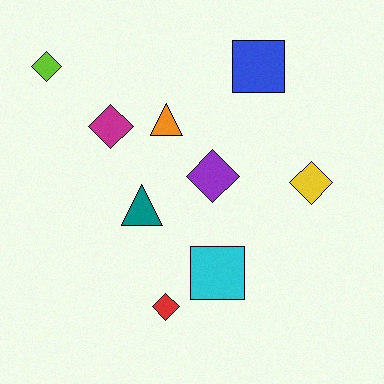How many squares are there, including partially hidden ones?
There are 2 squares.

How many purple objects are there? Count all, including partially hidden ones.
There is 1 purple object.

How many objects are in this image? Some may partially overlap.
There are 9 objects.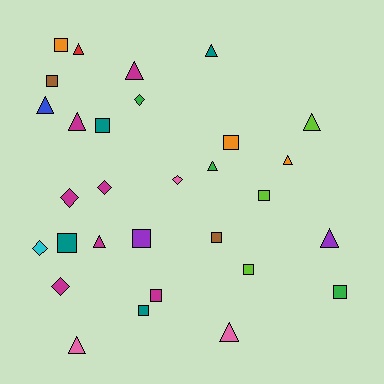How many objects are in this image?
There are 30 objects.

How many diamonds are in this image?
There are 6 diamonds.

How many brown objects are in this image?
There are 2 brown objects.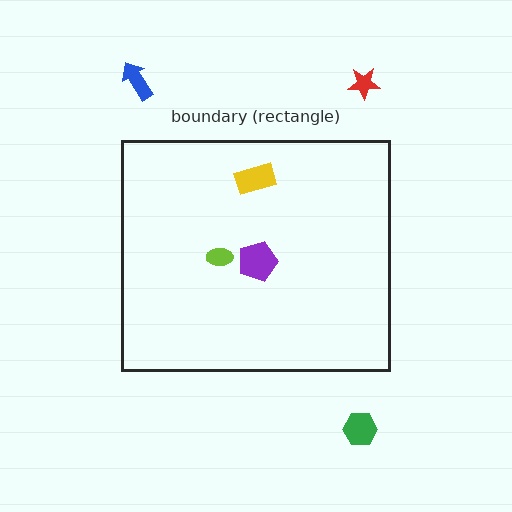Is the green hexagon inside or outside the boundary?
Outside.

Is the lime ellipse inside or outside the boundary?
Inside.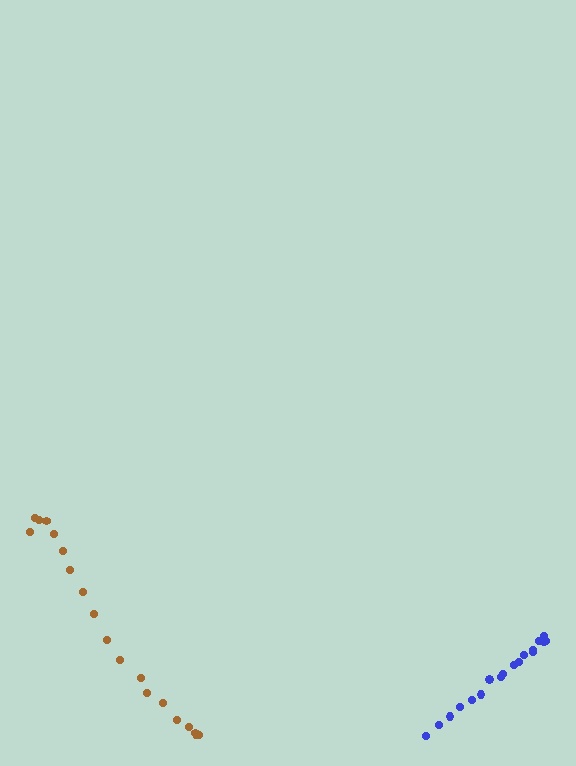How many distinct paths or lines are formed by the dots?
There are 2 distinct paths.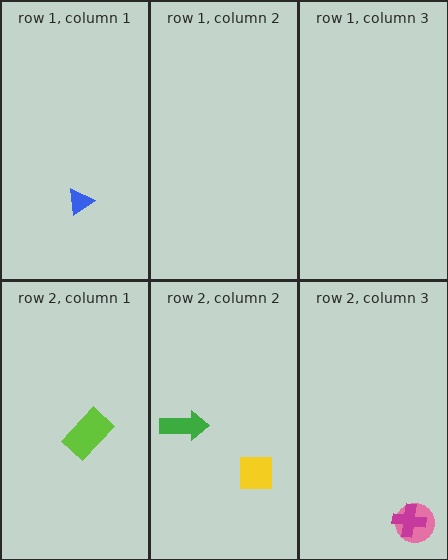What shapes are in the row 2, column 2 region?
The green arrow, the yellow square.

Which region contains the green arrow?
The row 2, column 2 region.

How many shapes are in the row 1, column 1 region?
1.